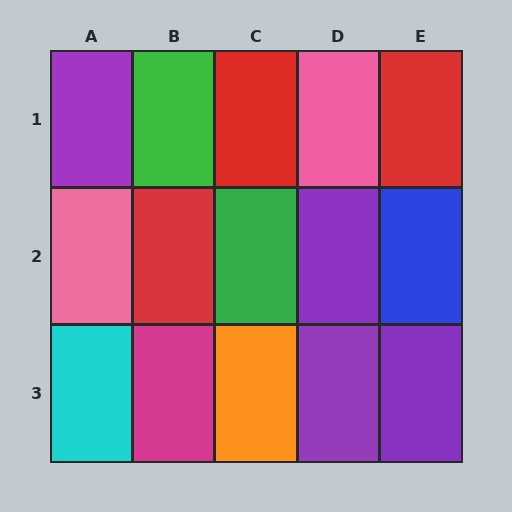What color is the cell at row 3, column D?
Purple.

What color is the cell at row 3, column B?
Magenta.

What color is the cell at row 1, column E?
Red.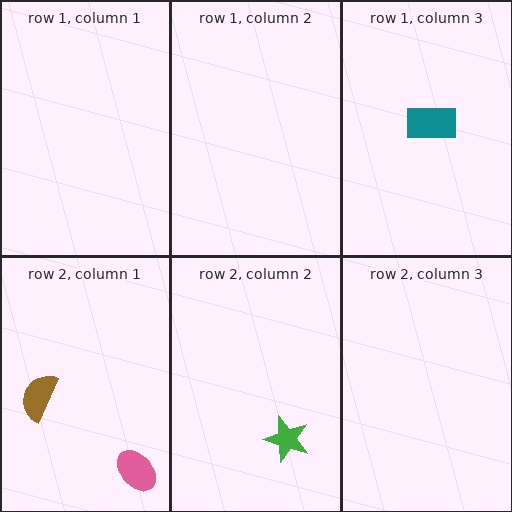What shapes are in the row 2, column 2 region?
The green star.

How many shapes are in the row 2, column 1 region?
2.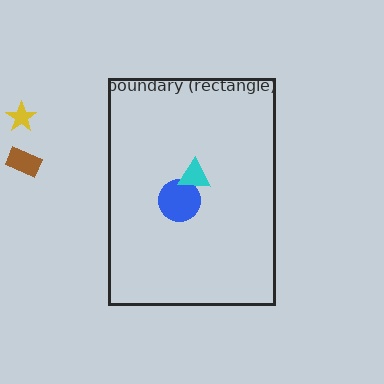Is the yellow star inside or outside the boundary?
Outside.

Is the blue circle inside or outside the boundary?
Inside.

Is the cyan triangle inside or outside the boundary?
Inside.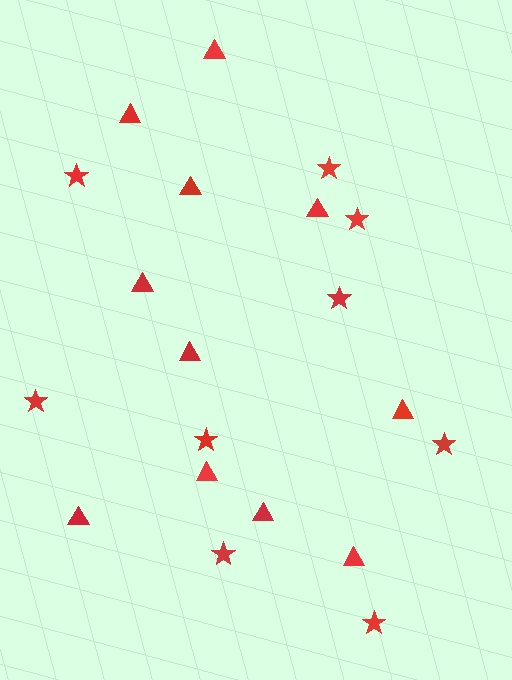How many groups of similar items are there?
There are 2 groups: one group of triangles (11) and one group of stars (9).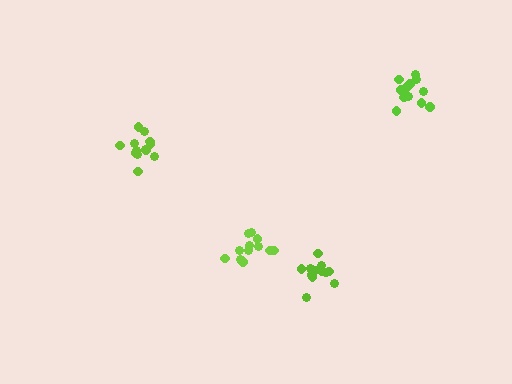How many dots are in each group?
Group 1: 12 dots, Group 2: 13 dots, Group 3: 12 dots, Group 4: 13 dots (50 total).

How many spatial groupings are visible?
There are 4 spatial groupings.